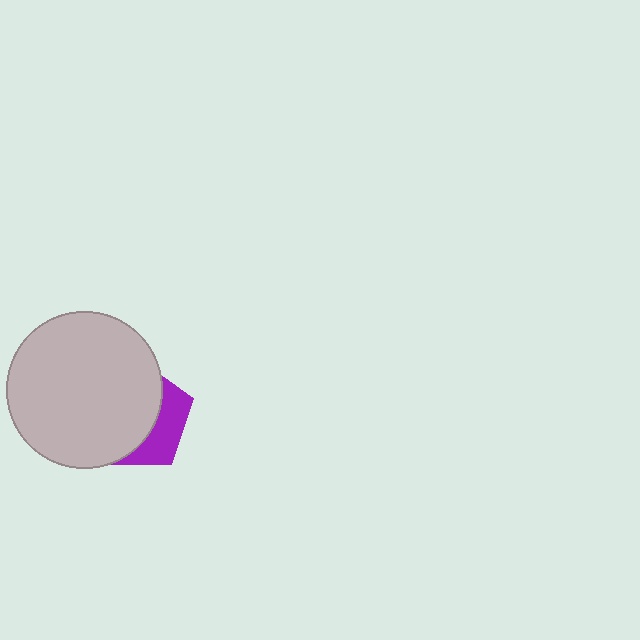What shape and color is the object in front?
The object in front is a light gray circle.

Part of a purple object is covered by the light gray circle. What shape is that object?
It is a pentagon.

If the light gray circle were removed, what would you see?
You would see the complete purple pentagon.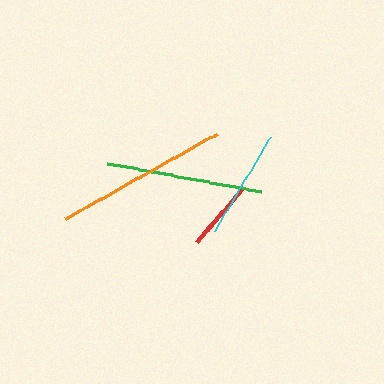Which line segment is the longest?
The orange line is the longest at approximately 174 pixels.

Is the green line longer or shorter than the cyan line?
The green line is longer than the cyan line.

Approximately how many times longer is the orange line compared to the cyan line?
The orange line is approximately 1.6 times the length of the cyan line.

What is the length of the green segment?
The green segment is approximately 157 pixels long.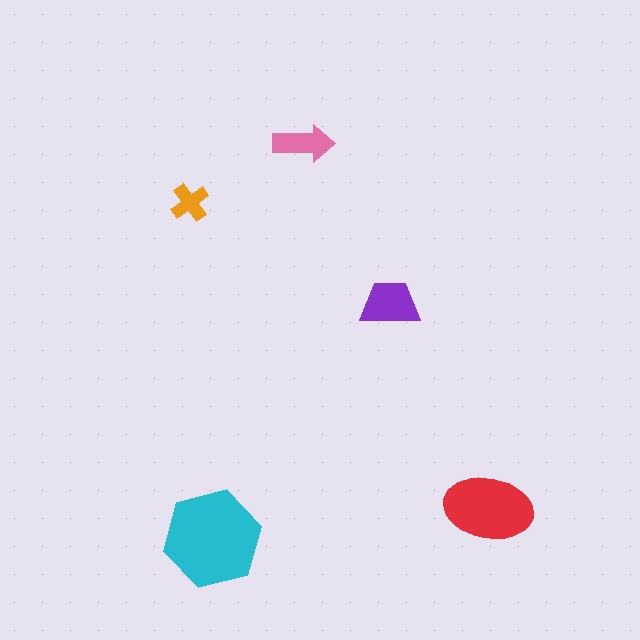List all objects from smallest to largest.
The orange cross, the pink arrow, the purple trapezoid, the red ellipse, the cyan hexagon.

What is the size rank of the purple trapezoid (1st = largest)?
3rd.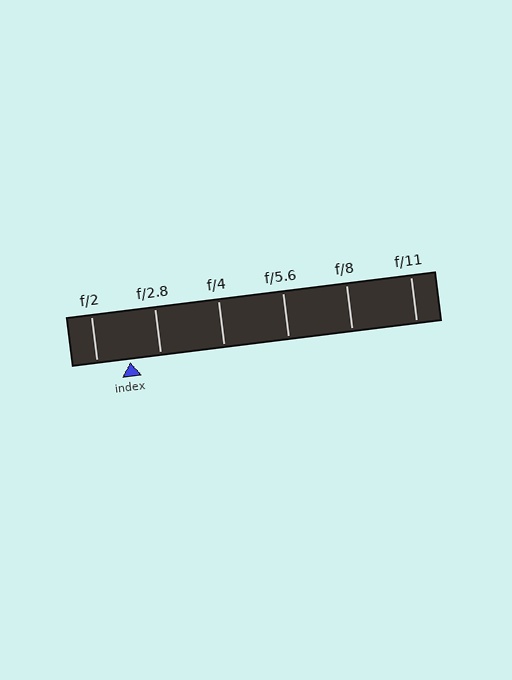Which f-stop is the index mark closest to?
The index mark is closest to f/2.8.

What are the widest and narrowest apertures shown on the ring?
The widest aperture shown is f/2 and the narrowest is f/11.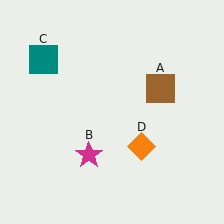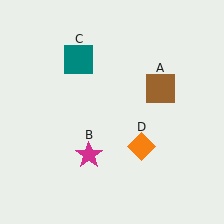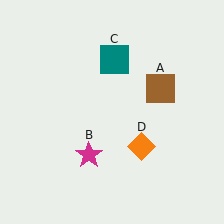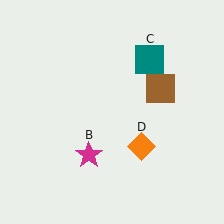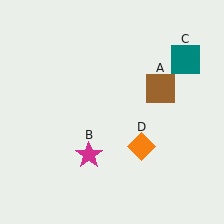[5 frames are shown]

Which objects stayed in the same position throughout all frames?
Brown square (object A) and magenta star (object B) and orange diamond (object D) remained stationary.